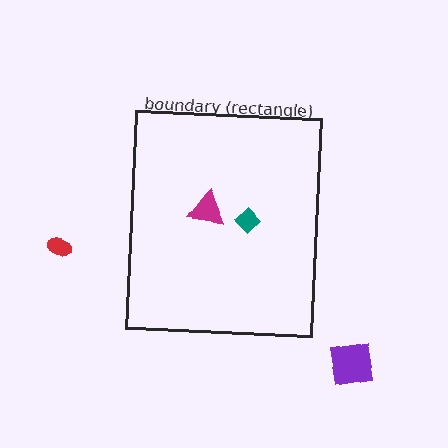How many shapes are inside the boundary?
2 inside, 2 outside.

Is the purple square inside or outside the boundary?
Outside.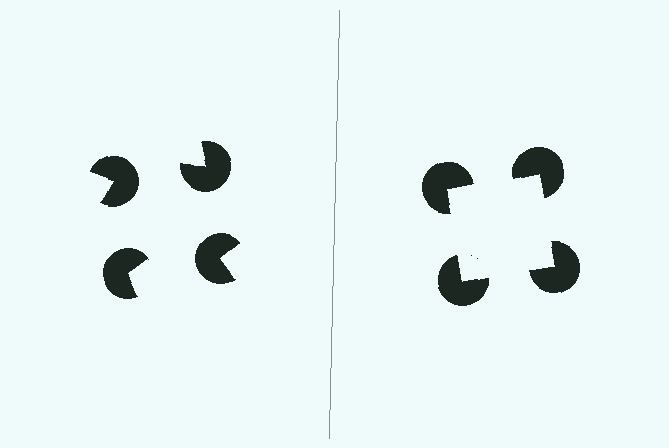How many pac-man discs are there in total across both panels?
8 — 4 on each side.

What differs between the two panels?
The pac-man discs are positioned identically on both sides; only the wedge orientations differ. On the right they align to a square; on the left they are misaligned.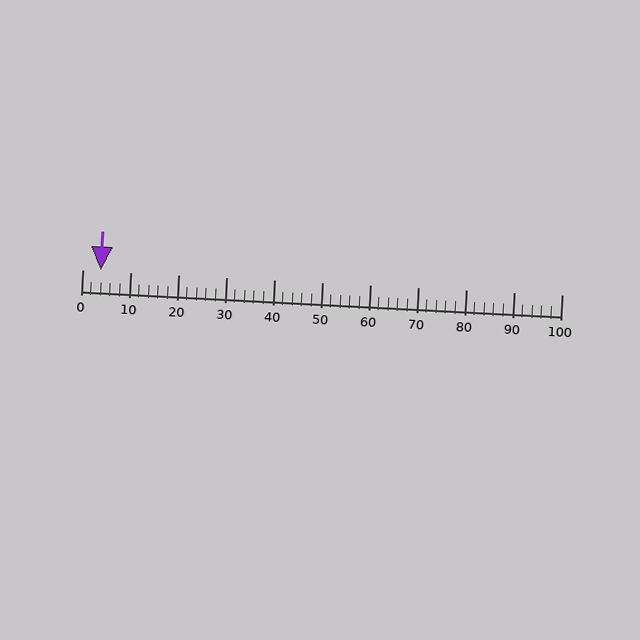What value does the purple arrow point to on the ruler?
The purple arrow points to approximately 4.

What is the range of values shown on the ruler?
The ruler shows values from 0 to 100.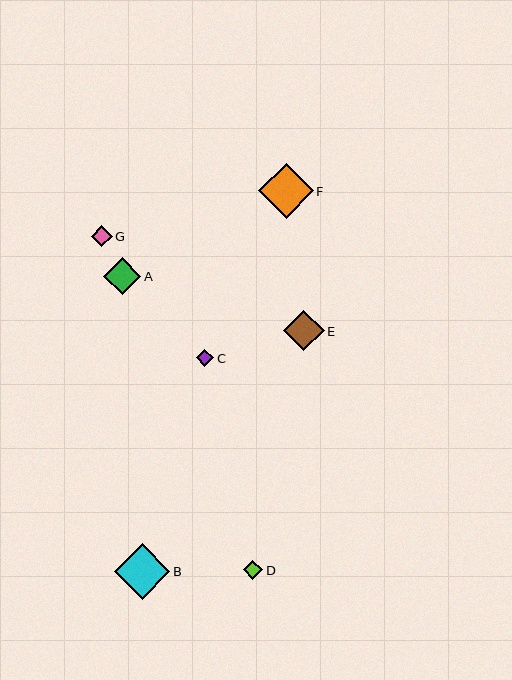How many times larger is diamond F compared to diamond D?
Diamond F is approximately 2.8 times the size of diamond D.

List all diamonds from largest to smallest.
From largest to smallest: B, F, E, A, G, D, C.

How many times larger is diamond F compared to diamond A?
Diamond F is approximately 1.5 times the size of diamond A.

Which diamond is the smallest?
Diamond C is the smallest with a size of approximately 17 pixels.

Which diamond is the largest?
Diamond B is the largest with a size of approximately 56 pixels.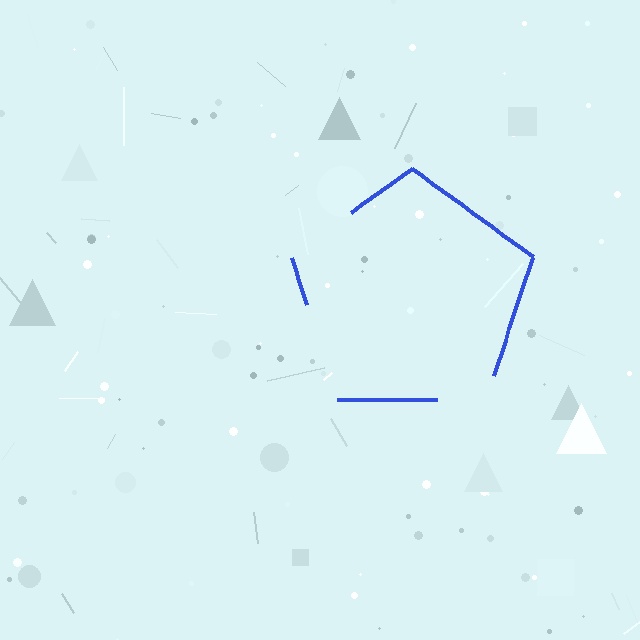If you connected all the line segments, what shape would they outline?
They would outline a pentagon.